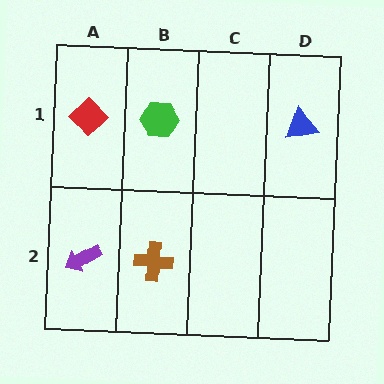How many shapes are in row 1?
3 shapes.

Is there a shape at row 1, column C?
No, that cell is empty.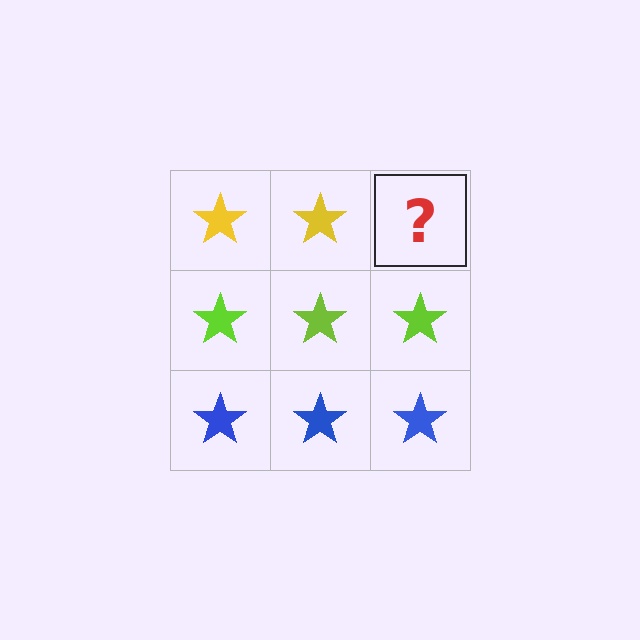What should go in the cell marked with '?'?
The missing cell should contain a yellow star.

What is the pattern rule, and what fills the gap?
The rule is that each row has a consistent color. The gap should be filled with a yellow star.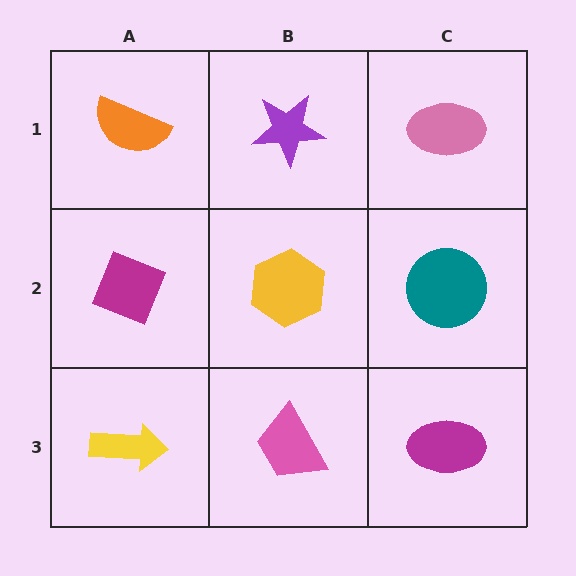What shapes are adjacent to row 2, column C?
A pink ellipse (row 1, column C), a magenta ellipse (row 3, column C), a yellow hexagon (row 2, column B).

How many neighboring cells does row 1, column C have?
2.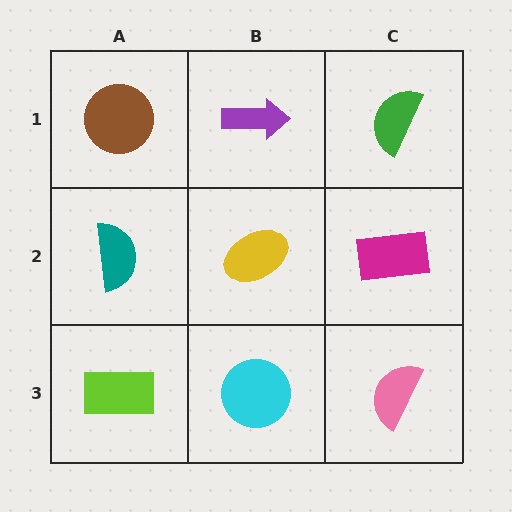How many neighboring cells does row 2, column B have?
4.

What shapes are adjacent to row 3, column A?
A teal semicircle (row 2, column A), a cyan circle (row 3, column B).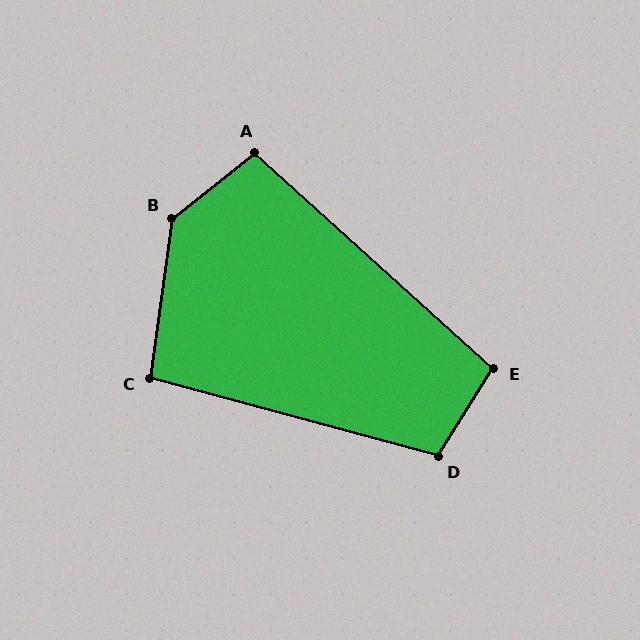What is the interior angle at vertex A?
Approximately 99 degrees (obtuse).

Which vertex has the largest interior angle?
B, at approximately 136 degrees.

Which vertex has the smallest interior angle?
C, at approximately 97 degrees.